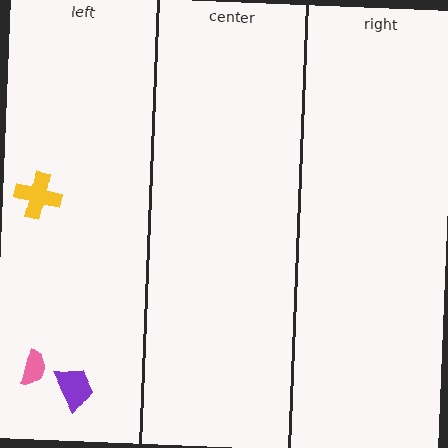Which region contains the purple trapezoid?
The left region.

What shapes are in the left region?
The yellow cross, the pink semicircle, the purple trapezoid.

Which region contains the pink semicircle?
The left region.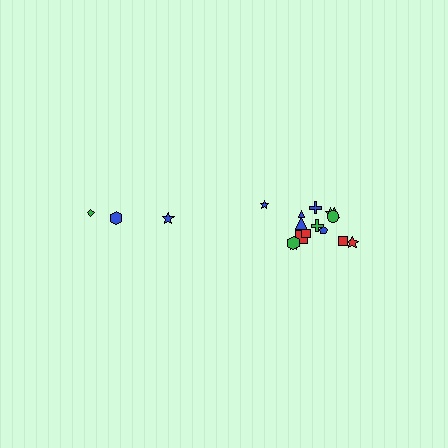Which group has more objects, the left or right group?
The right group.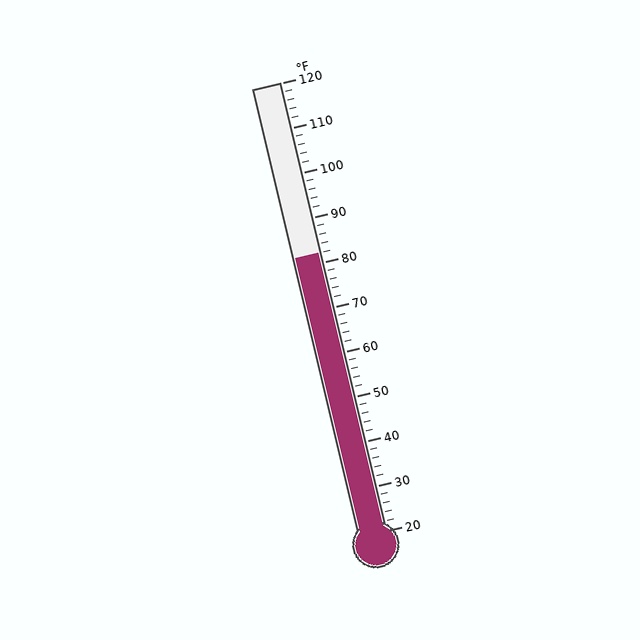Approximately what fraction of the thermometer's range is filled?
The thermometer is filled to approximately 60% of its range.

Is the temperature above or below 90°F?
The temperature is below 90°F.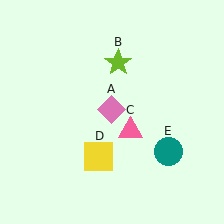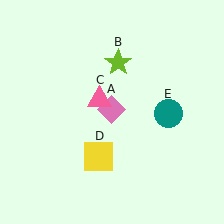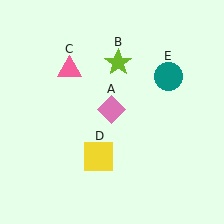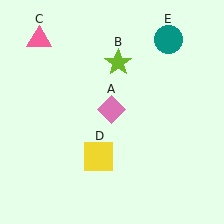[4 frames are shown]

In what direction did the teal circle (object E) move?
The teal circle (object E) moved up.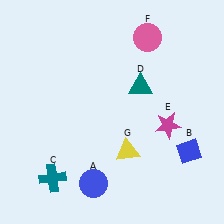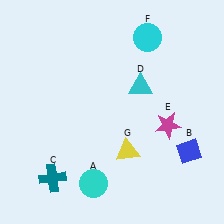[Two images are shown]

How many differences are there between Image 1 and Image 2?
There are 3 differences between the two images.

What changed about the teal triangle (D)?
In Image 1, D is teal. In Image 2, it changed to cyan.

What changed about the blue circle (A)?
In Image 1, A is blue. In Image 2, it changed to cyan.